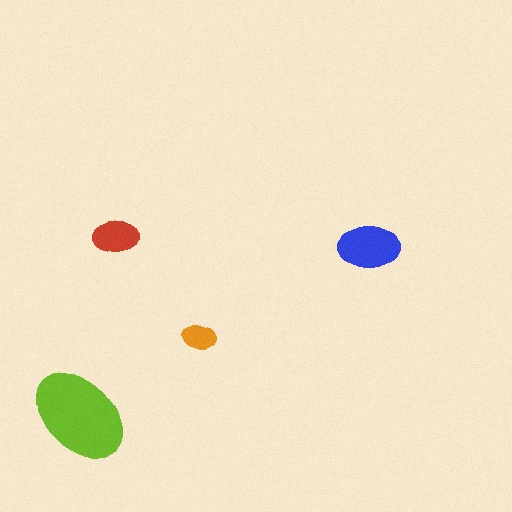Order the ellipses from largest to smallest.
the lime one, the blue one, the red one, the orange one.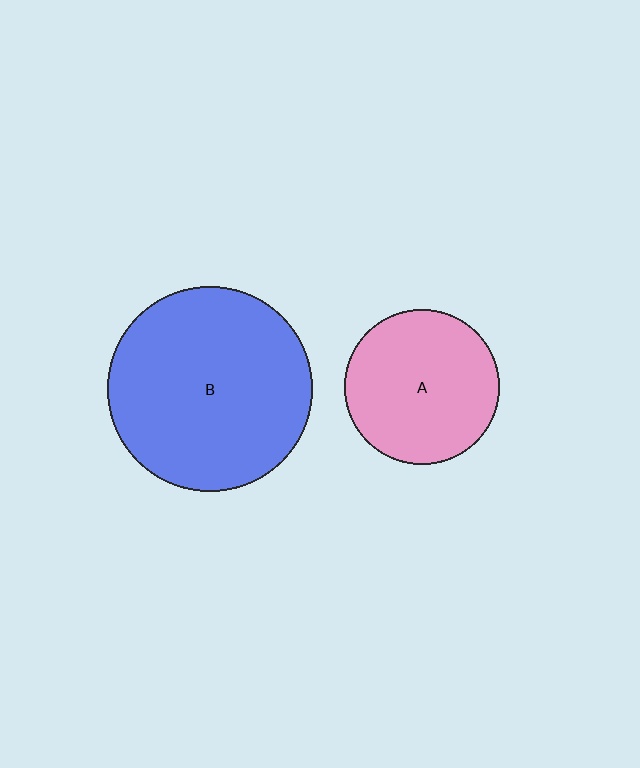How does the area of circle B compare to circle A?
Approximately 1.8 times.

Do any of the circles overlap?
No, none of the circles overlap.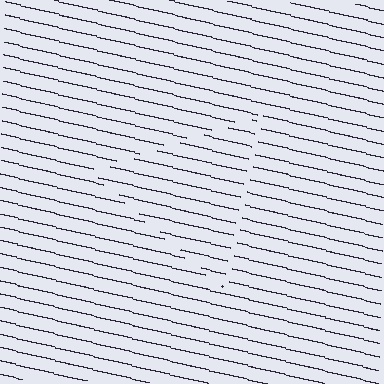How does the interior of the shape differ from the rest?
The interior of the shape contains the same grating, shifted by half a period — the contour is defined by the phase discontinuity where line-ends from the inner and outer gratings abut.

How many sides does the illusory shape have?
3 sides — the line-ends trace a triangle.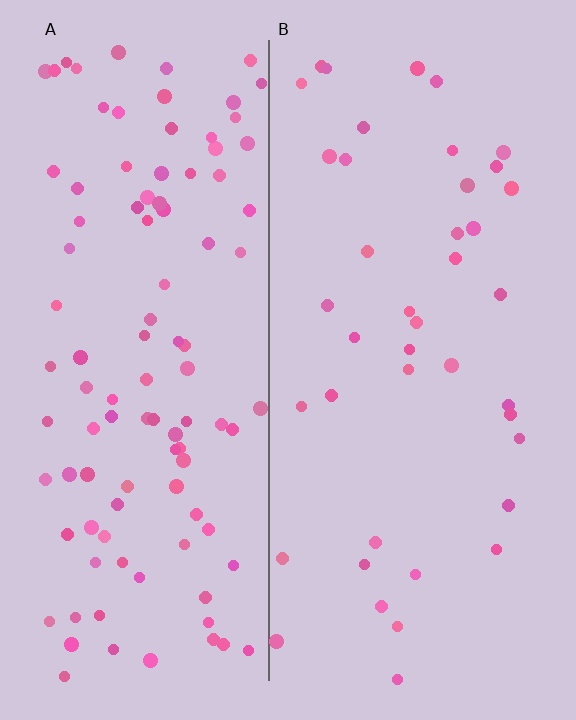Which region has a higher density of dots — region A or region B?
A (the left).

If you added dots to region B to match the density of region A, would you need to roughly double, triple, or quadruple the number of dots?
Approximately triple.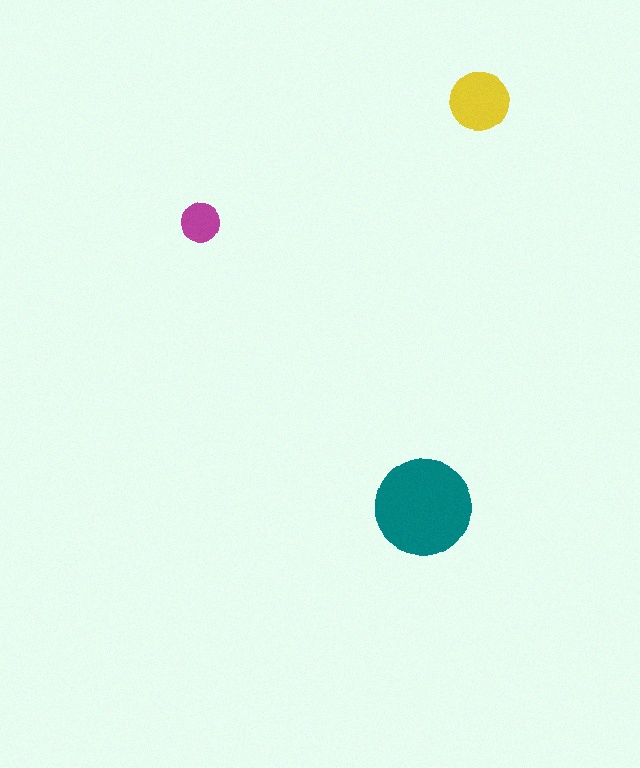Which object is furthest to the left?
The magenta circle is leftmost.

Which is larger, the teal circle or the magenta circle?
The teal one.